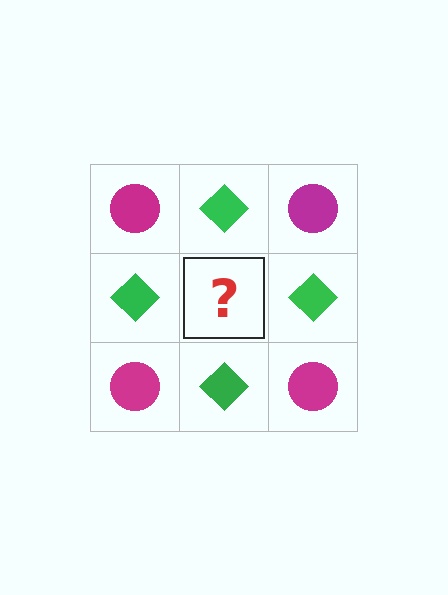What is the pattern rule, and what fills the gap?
The rule is that it alternates magenta circle and green diamond in a checkerboard pattern. The gap should be filled with a magenta circle.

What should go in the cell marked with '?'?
The missing cell should contain a magenta circle.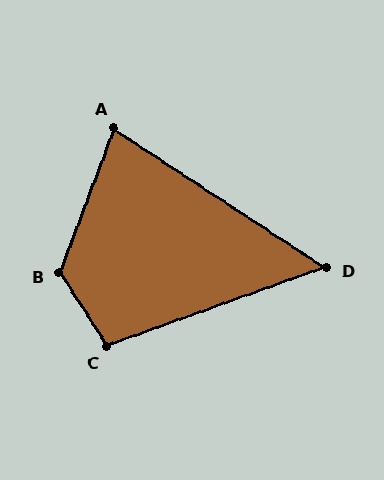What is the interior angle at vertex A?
Approximately 77 degrees (acute).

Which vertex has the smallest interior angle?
D, at approximately 53 degrees.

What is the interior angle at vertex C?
Approximately 103 degrees (obtuse).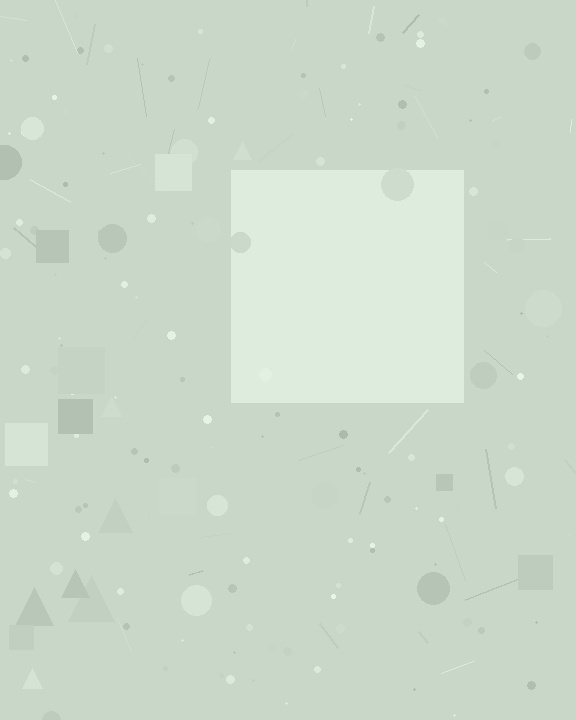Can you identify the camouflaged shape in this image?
The camouflaged shape is a square.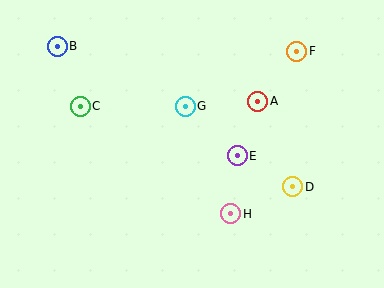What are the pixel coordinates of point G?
Point G is at (185, 106).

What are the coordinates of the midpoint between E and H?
The midpoint between E and H is at (234, 185).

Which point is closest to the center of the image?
Point G at (185, 106) is closest to the center.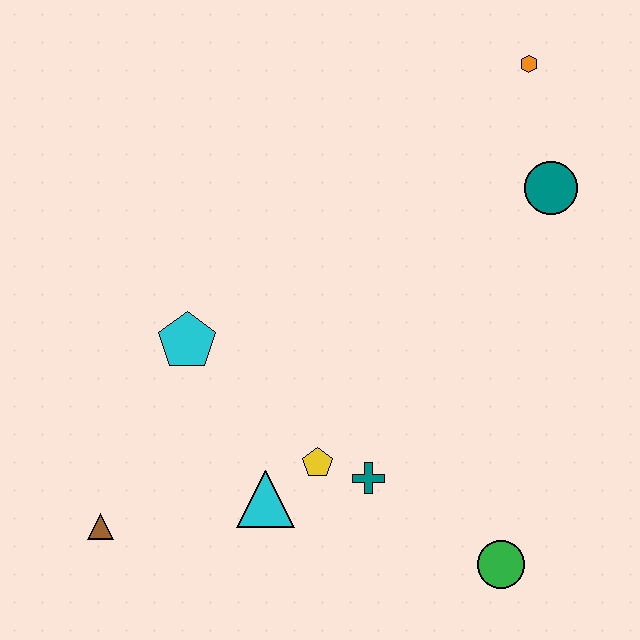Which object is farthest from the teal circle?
The brown triangle is farthest from the teal circle.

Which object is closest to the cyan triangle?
The yellow pentagon is closest to the cyan triangle.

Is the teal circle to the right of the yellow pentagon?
Yes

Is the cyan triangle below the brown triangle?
No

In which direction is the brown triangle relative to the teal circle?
The brown triangle is to the left of the teal circle.